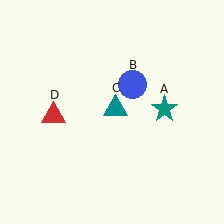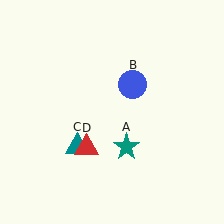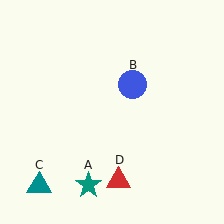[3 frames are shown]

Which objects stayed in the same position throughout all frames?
Blue circle (object B) remained stationary.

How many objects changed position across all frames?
3 objects changed position: teal star (object A), teal triangle (object C), red triangle (object D).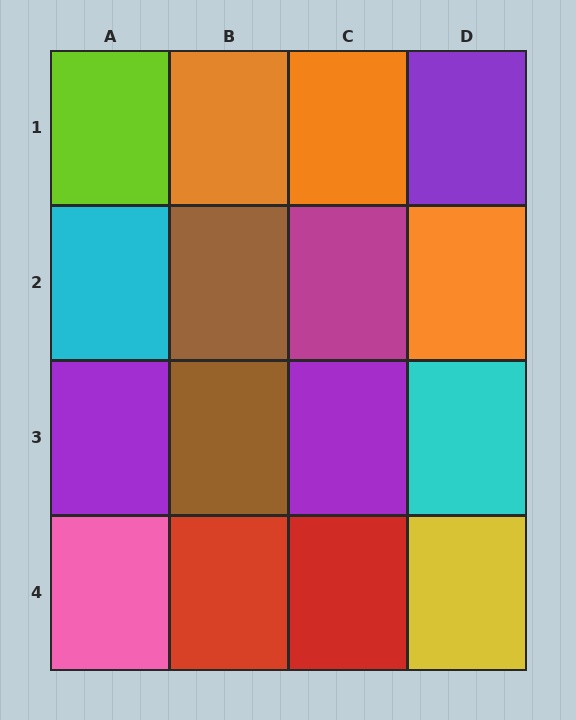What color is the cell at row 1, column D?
Purple.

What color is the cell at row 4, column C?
Red.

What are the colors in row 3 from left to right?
Purple, brown, purple, cyan.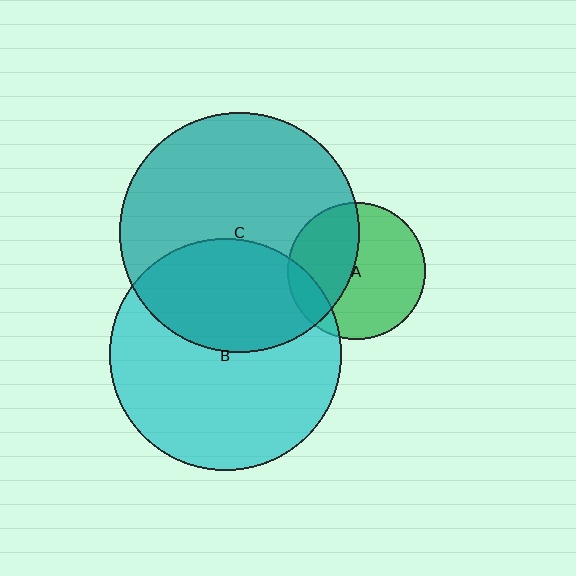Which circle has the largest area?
Circle C (teal).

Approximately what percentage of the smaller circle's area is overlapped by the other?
Approximately 15%.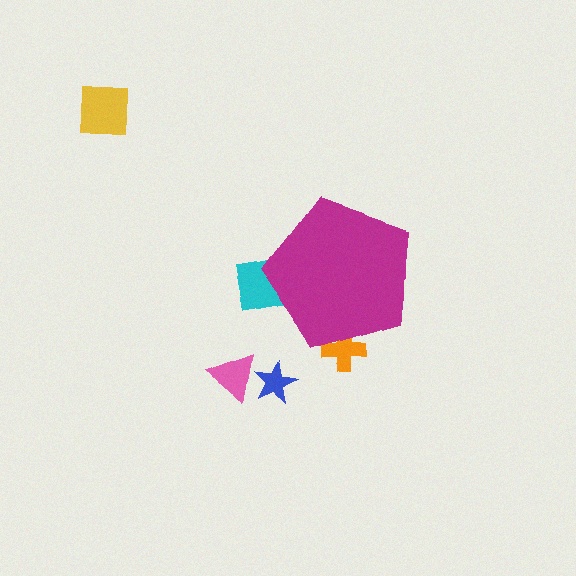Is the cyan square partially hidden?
Yes, the cyan square is partially hidden behind the magenta pentagon.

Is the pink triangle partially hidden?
No, the pink triangle is fully visible.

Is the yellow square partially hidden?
No, the yellow square is fully visible.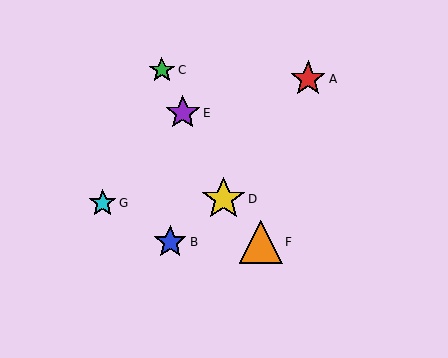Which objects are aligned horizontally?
Objects B, F are aligned horizontally.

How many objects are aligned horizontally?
2 objects (B, F) are aligned horizontally.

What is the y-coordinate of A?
Object A is at y≈79.